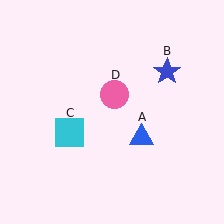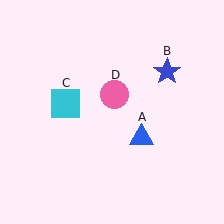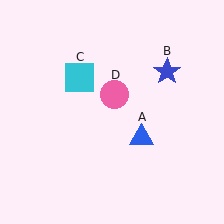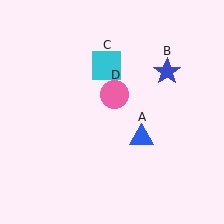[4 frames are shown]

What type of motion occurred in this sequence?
The cyan square (object C) rotated clockwise around the center of the scene.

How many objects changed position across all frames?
1 object changed position: cyan square (object C).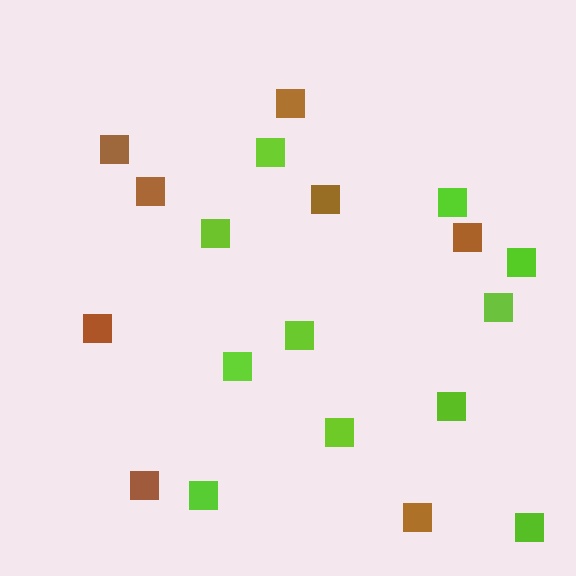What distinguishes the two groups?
There are 2 groups: one group of brown squares (8) and one group of lime squares (11).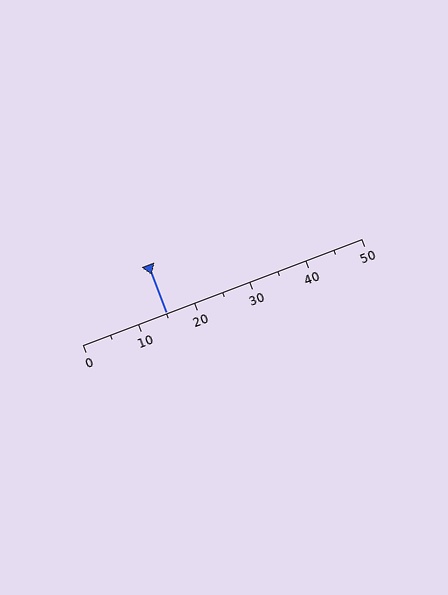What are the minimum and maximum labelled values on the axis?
The axis runs from 0 to 50.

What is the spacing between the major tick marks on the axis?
The major ticks are spaced 10 apart.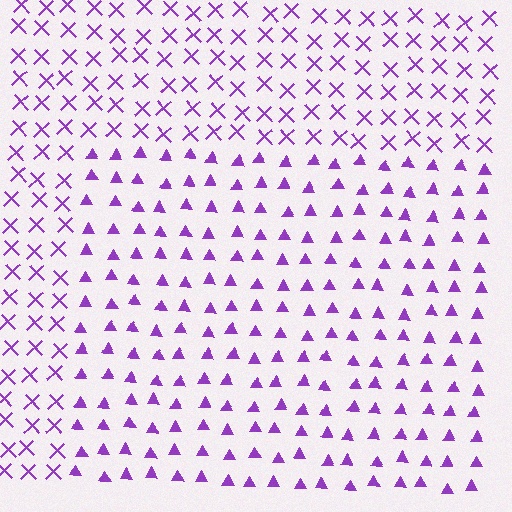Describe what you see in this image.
The image is filled with small purple elements arranged in a uniform grid. A rectangle-shaped region contains triangles, while the surrounding area contains X marks. The boundary is defined purely by the change in element shape.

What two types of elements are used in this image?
The image uses triangles inside the rectangle region and X marks outside it.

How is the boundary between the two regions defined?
The boundary is defined by a change in element shape: triangles inside vs. X marks outside. All elements share the same color and spacing.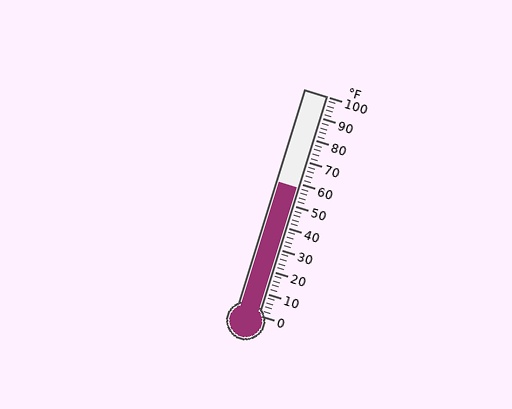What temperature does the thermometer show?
The thermometer shows approximately 58°F.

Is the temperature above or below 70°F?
The temperature is below 70°F.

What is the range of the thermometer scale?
The thermometer scale ranges from 0°F to 100°F.